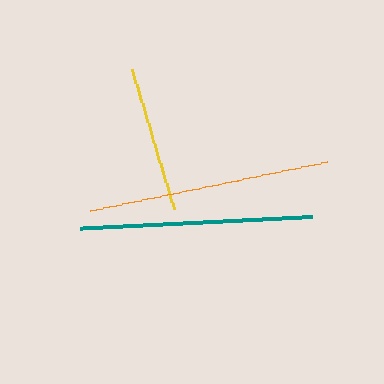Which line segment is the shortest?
The yellow line is the shortest at approximately 146 pixels.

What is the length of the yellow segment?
The yellow segment is approximately 146 pixels long.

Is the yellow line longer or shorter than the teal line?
The teal line is longer than the yellow line.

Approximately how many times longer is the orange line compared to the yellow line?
The orange line is approximately 1.7 times the length of the yellow line.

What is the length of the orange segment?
The orange segment is approximately 242 pixels long.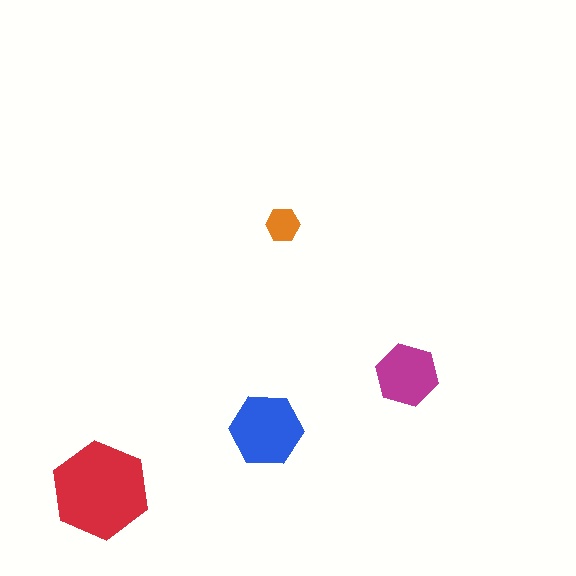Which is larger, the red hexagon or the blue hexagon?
The red one.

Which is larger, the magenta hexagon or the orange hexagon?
The magenta one.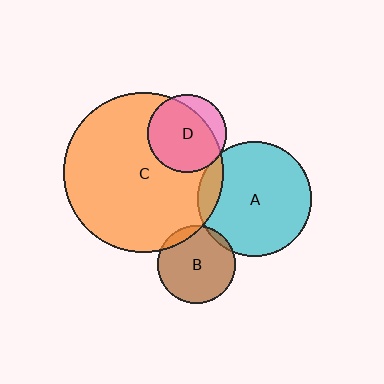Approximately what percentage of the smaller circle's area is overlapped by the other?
Approximately 80%.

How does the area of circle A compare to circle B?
Approximately 2.1 times.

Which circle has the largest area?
Circle C (orange).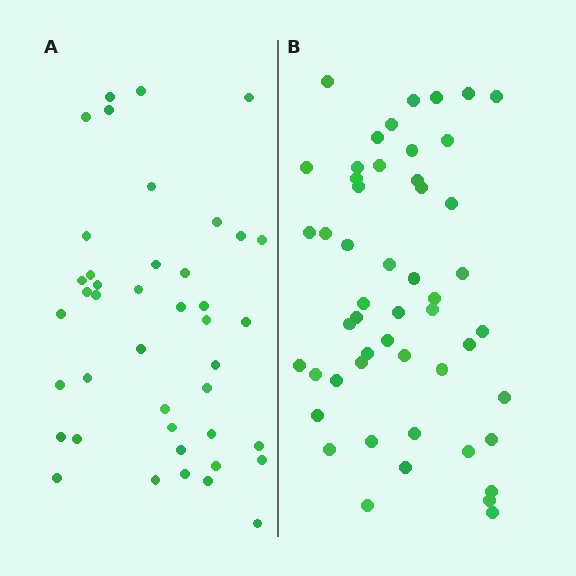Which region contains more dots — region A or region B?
Region B (the right region) has more dots.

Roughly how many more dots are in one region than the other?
Region B has roughly 8 or so more dots than region A.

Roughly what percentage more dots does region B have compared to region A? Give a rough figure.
About 20% more.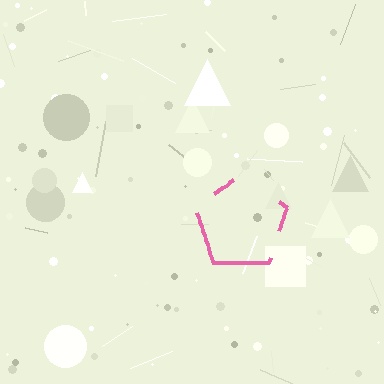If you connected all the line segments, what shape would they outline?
They would outline a pentagon.